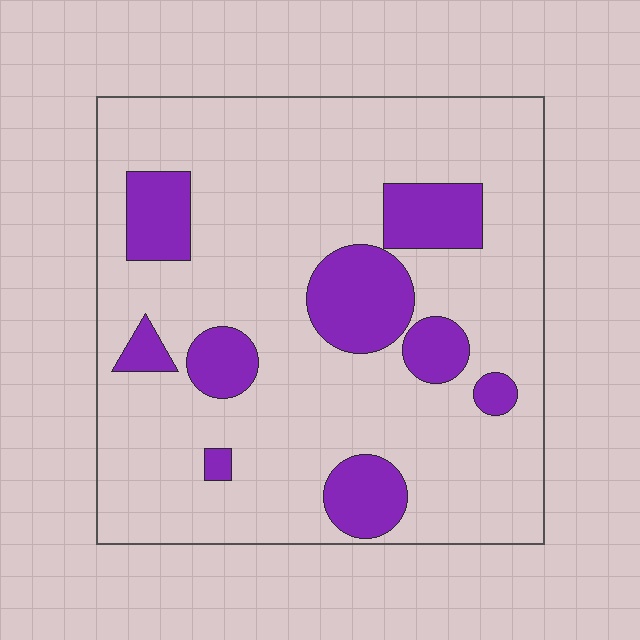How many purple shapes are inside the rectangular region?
9.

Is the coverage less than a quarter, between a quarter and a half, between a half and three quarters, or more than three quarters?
Less than a quarter.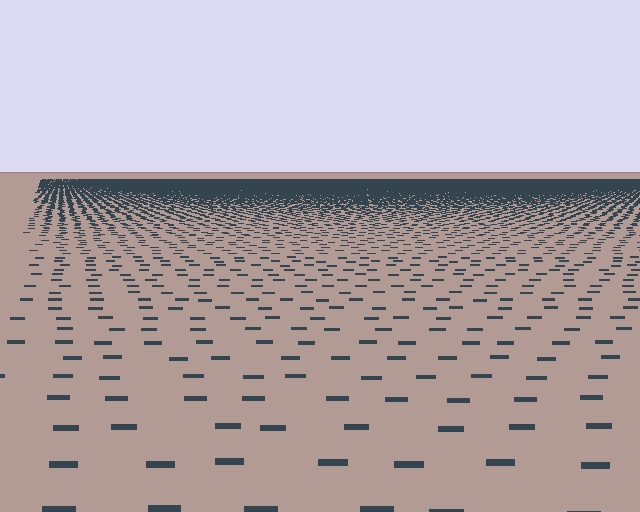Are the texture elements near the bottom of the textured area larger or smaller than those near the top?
Larger. Near the bottom, elements are closer to the viewer and appear at a bigger on-screen size.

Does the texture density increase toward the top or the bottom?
Density increases toward the top.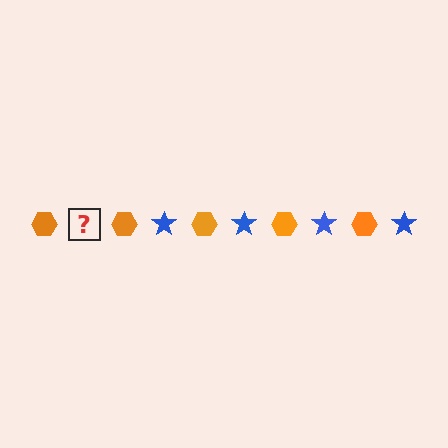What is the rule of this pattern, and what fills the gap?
The rule is that the pattern alternates between orange hexagon and blue star. The gap should be filled with a blue star.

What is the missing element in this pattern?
The missing element is a blue star.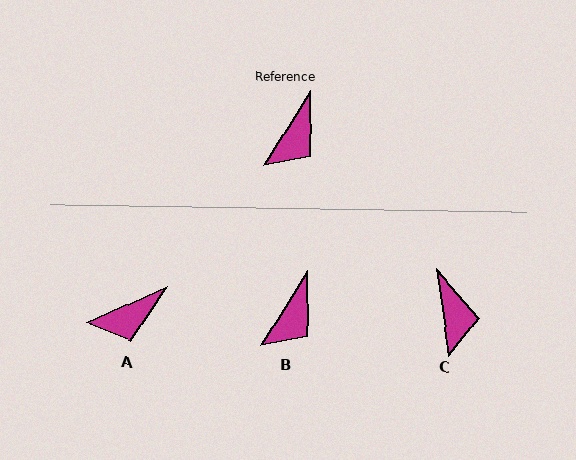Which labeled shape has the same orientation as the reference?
B.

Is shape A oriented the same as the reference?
No, it is off by about 34 degrees.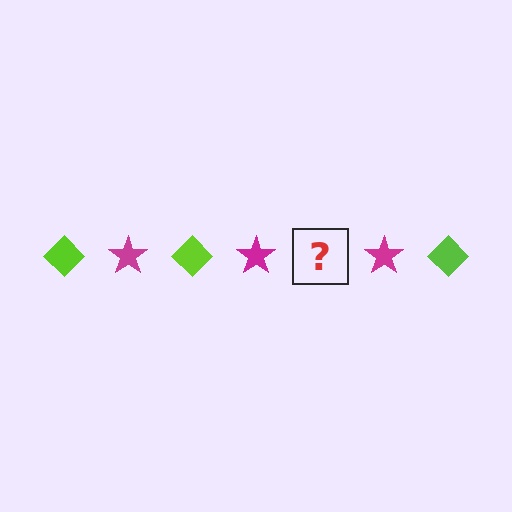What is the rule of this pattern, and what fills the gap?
The rule is that the pattern alternates between lime diamond and magenta star. The gap should be filled with a lime diamond.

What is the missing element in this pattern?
The missing element is a lime diamond.